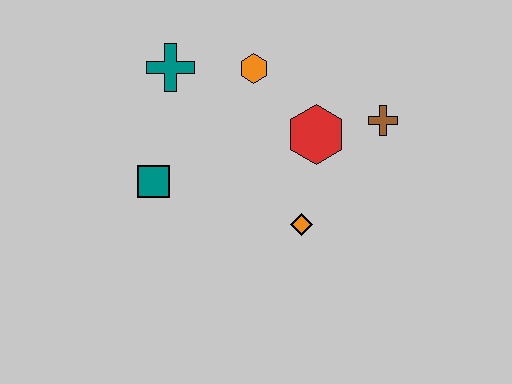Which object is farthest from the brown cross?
The teal square is farthest from the brown cross.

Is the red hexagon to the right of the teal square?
Yes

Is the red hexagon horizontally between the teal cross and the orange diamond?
No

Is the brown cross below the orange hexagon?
Yes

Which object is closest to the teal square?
The teal cross is closest to the teal square.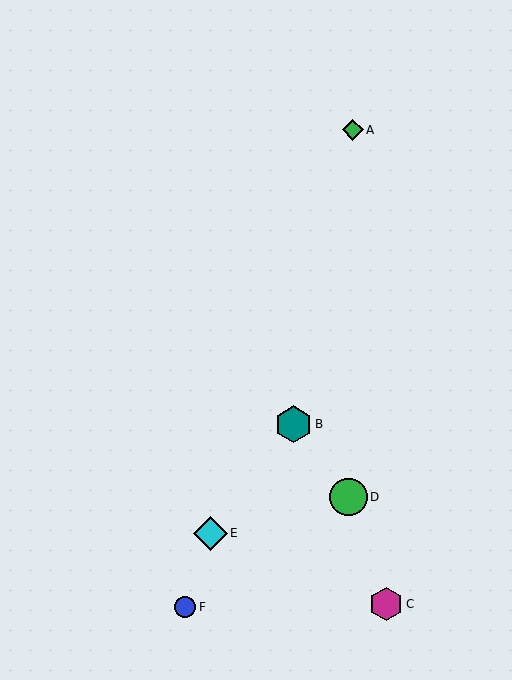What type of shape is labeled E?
Shape E is a cyan diamond.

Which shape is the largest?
The teal hexagon (labeled B) is the largest.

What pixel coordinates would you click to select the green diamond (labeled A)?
Click at (353, 130) to select the green diamond A.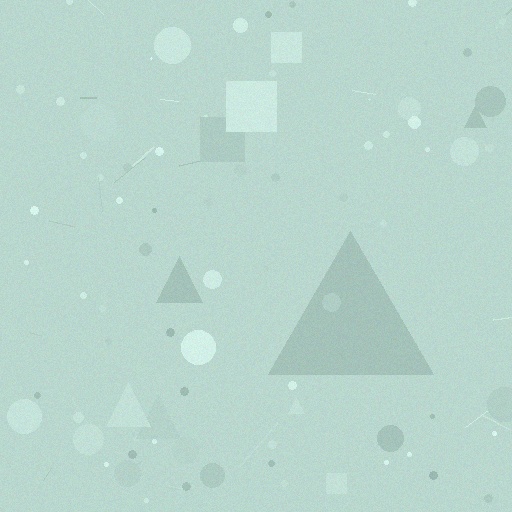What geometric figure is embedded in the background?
A triangle is embedded in the background.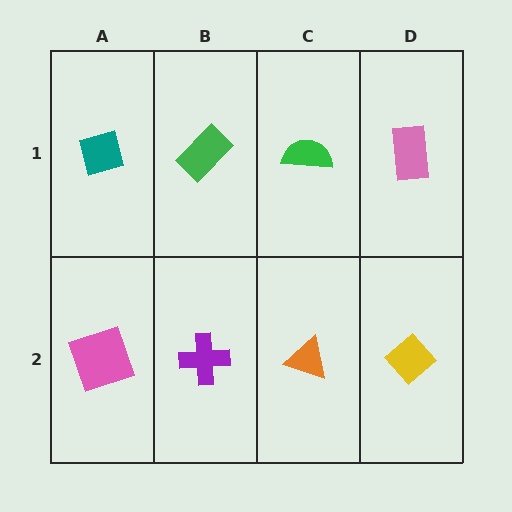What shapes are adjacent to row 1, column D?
A yellow diamond (row 2, column D), a green semicircle (row 1, column C).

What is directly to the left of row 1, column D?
A green semicircle.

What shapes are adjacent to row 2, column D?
A pink rectangle (row 1, column D), an orange triangle (row 2, column C).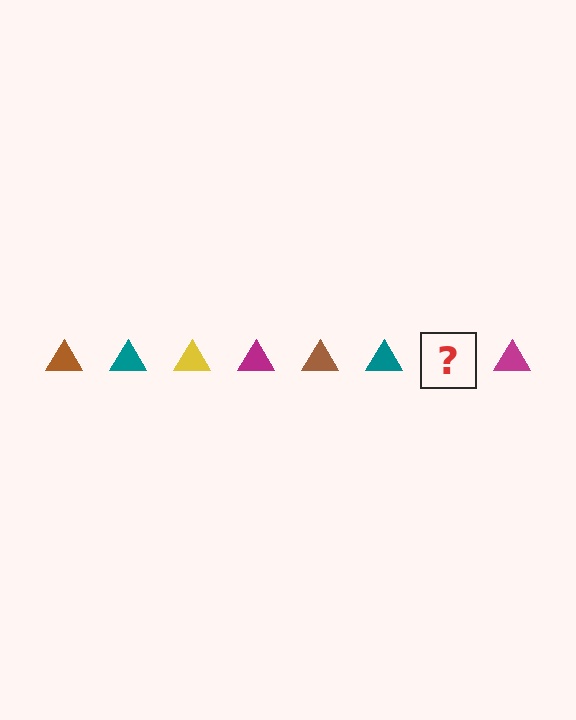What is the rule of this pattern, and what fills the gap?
The rule is that the pattern cycles through brown, teal, yellow, magenta triangles. The gap should be filled with a yellow triangle.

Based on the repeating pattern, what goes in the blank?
The blank should be a yellow triangle.